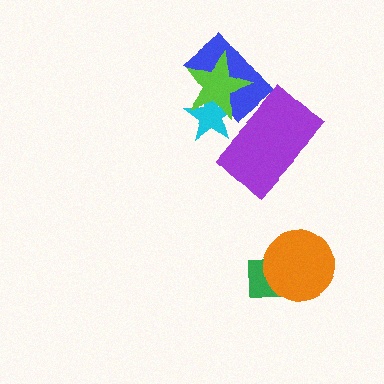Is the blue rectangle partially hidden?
Yes, it is partially covered by another shape.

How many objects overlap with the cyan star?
3 objects overlap with the cyan star.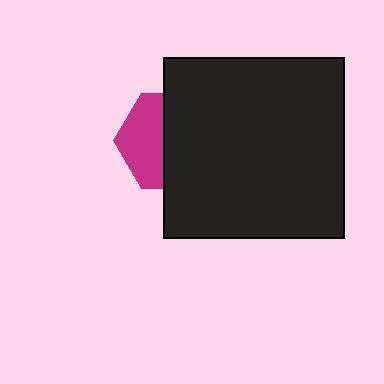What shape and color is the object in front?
The object in front is a black square.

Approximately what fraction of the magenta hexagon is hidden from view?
Roughly 56% of the magenta hexagon is hidden behind the black square.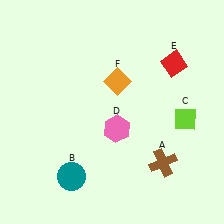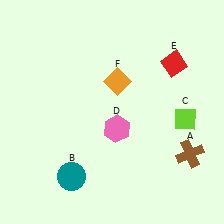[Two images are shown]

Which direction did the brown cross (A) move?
The brown cross (A) moved right.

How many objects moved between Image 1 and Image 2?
1 object moved between the two images.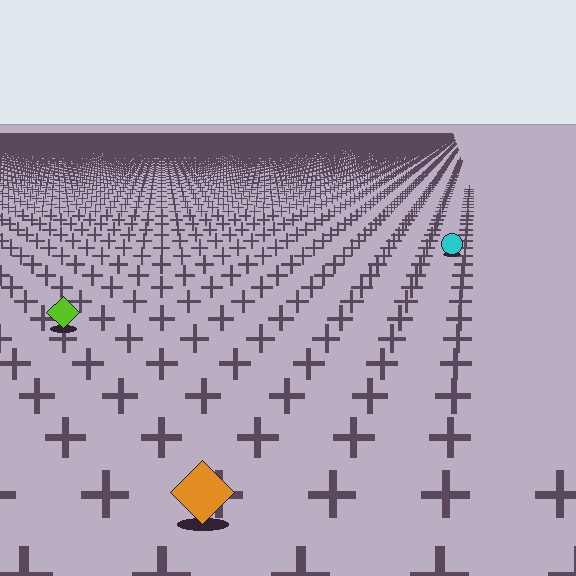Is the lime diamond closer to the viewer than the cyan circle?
Yes. The lime diamond is closer — you can tell from the texture gradient: the ground texture is coarser near it.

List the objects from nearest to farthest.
From nearest to farthest: the orange diamond, the lime diamond, the cyan circle.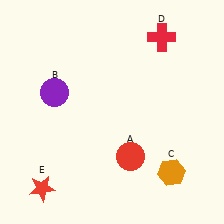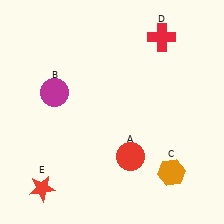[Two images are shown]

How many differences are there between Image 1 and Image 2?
There is 1 difference between the two images.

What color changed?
The circle (B) changed from purple in Image 1 to magenta in Image 2.